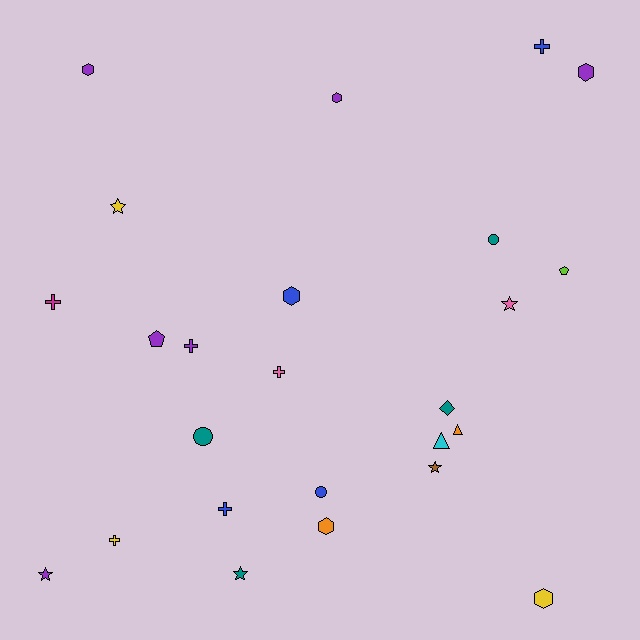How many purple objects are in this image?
There are 6 purple objects.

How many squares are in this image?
There are no squares.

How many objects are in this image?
There are 25 objects.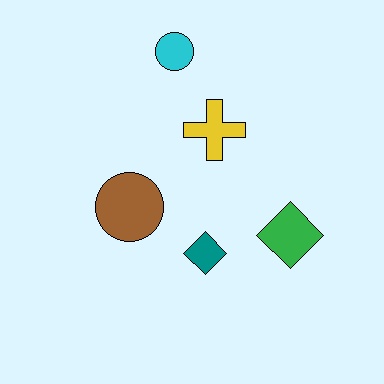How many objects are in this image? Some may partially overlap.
There are 5 objects.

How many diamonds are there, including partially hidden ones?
There are 2 diamonds.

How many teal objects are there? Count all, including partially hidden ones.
There is 1 teal object.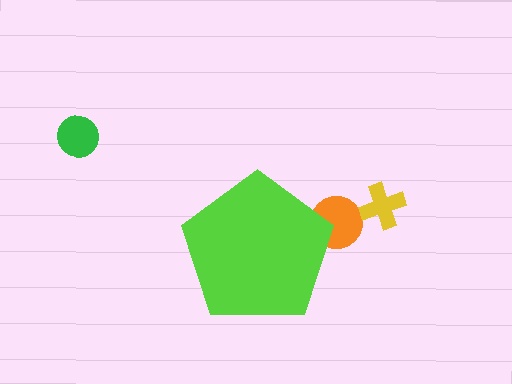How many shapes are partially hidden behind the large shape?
1 shape is partially hidden.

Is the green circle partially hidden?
No, the green circle is fully visible.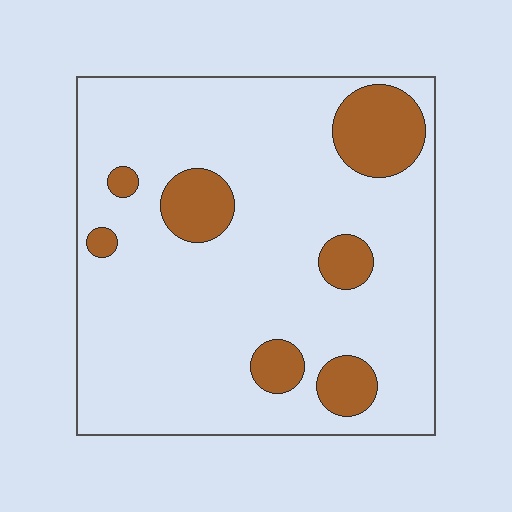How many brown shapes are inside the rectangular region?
7.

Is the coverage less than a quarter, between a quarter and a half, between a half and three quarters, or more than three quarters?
Less than a quarter.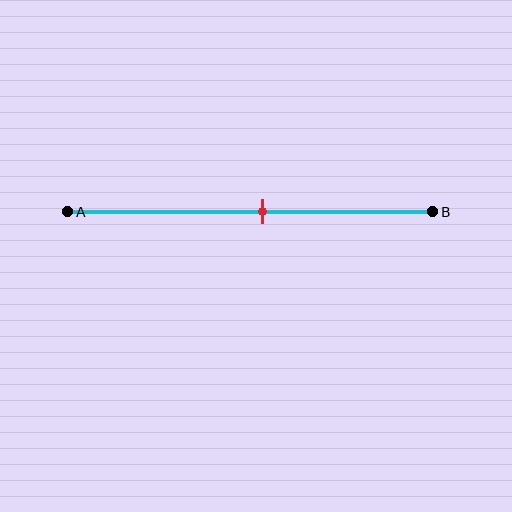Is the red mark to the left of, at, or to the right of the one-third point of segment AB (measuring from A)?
The red mark is to the right of the one-third point of segment AB.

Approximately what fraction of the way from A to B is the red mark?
The red mark is approximately 55% of the way from A to B.